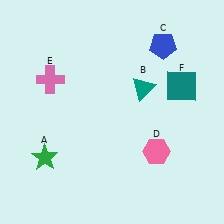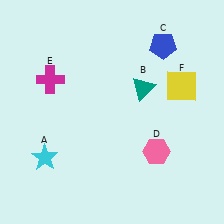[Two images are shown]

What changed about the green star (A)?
In Image 1, A is green. In Image 2, it changed to cyan.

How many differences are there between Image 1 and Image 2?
There are 3 differences between the two images.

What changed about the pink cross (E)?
In Image 1, E is pink. In Image 2, it changed to magenta.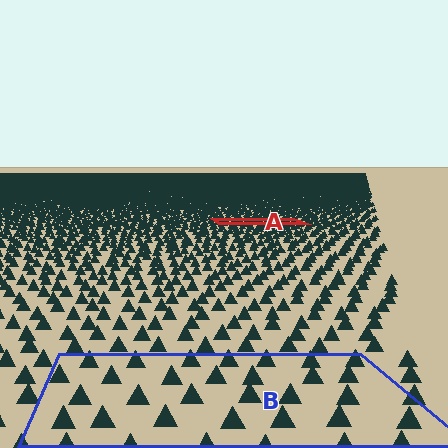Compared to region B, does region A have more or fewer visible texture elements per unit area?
Region A has more texture elements per unit area — they are packed more densely because it is farther away.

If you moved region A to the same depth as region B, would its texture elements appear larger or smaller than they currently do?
They would appear larger. At a closer depth, the same texture elements are projected at a bigger on-screen size.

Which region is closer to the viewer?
Region B is closer. The texture elements there are larger and more spread out.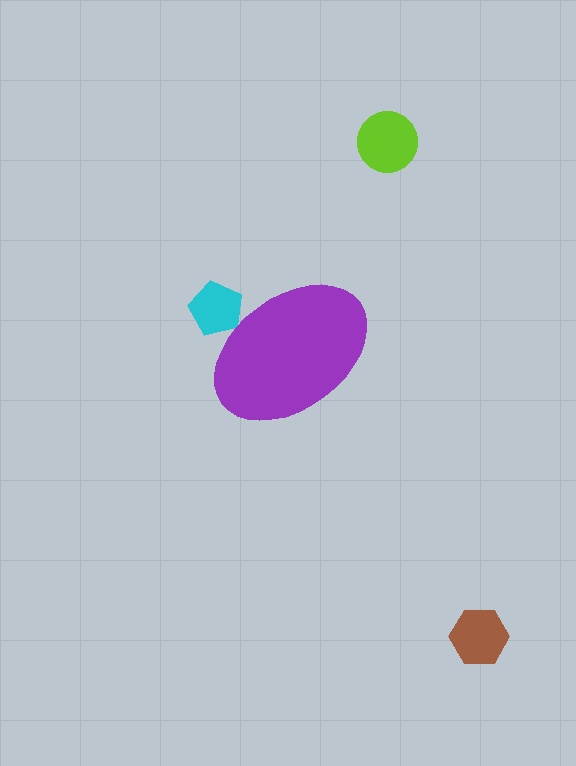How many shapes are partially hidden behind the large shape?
1 shape is partially hidden.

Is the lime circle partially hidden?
No, the lime circle is fully visible.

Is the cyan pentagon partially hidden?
Yes, the cyan pentagon is partially hidden behind the purple ellipse.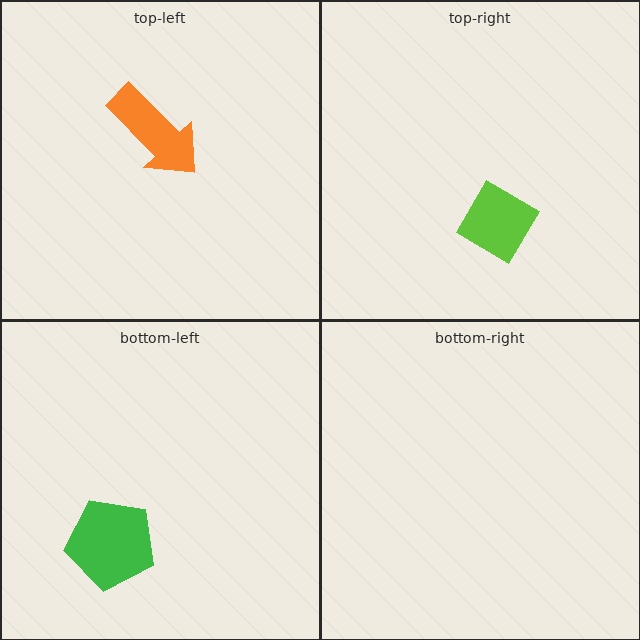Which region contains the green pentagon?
The bottom-left region.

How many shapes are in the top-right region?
1.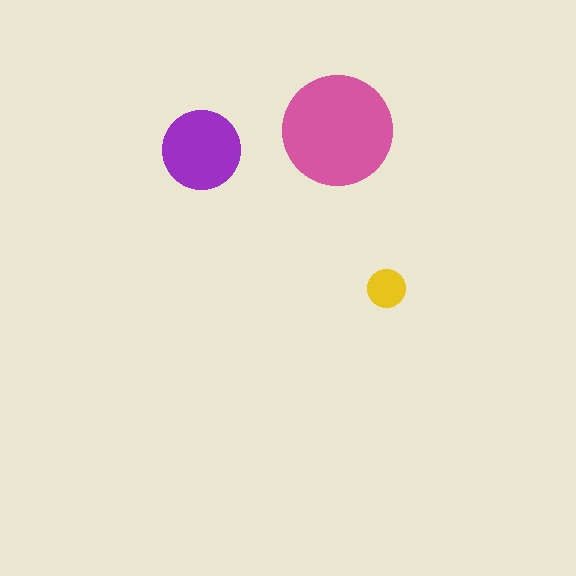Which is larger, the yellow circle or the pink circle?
The pink one.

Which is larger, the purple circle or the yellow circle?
The purple one.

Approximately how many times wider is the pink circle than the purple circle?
About 1.5 times wider.